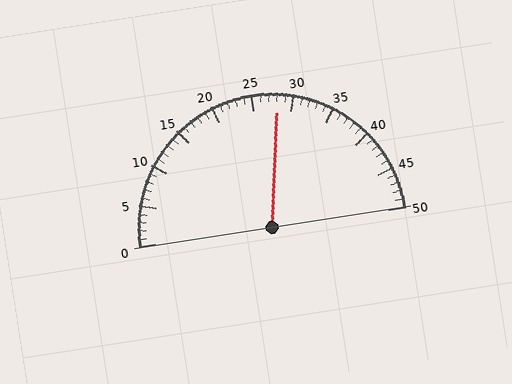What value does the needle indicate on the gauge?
The needle indicates approximately 28.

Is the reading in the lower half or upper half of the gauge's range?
The reading is in the upper half of the range (0 to 50).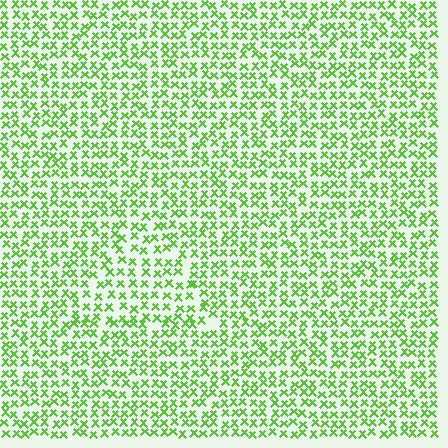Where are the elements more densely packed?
The elements are more densely packed outside the triangle boundary.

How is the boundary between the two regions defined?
The boundary is defined by a change in element density (approximately 1.4x ratio). All elements are the same color, size, and shape.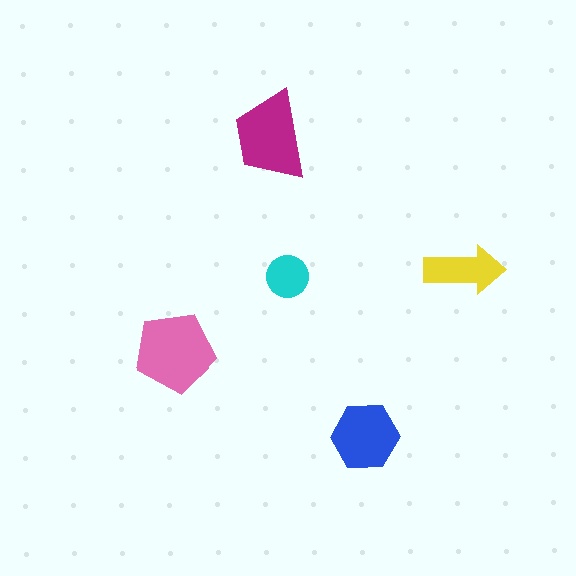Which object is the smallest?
The cyan circle.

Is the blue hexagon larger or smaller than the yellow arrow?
Larger.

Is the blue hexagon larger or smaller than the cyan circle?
Larger.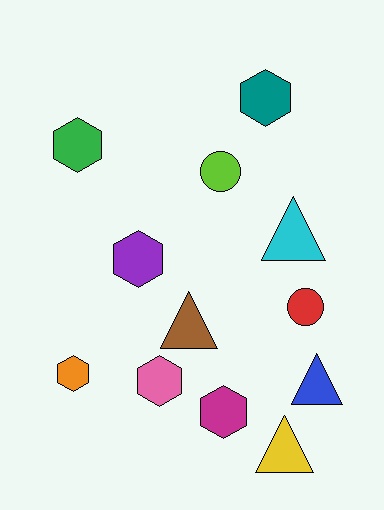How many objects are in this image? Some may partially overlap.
There are 12 objects.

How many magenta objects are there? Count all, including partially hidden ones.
There is 1 magenta object.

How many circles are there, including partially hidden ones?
There are 2 circles.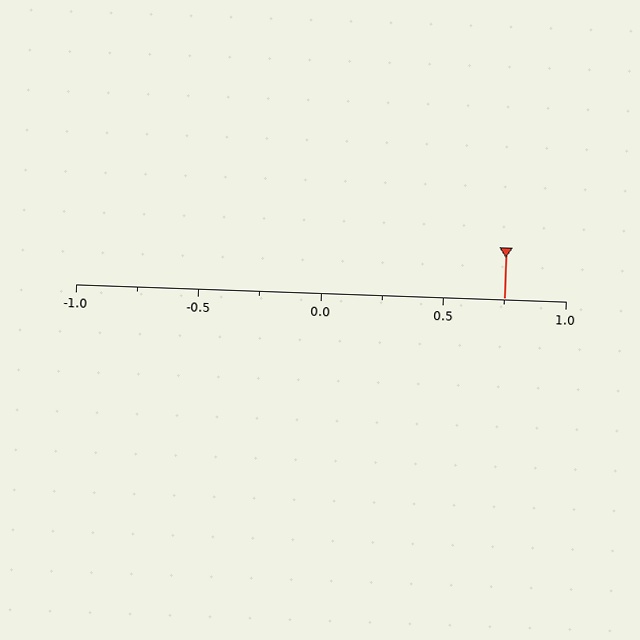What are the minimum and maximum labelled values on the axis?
The axis runs from -1.0 to 1.0.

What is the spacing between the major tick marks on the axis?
The major ticks are spaced 0.5 apart.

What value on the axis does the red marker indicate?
The marker indicates approximately 0.75.